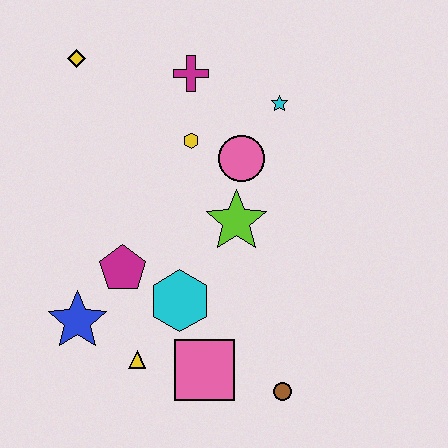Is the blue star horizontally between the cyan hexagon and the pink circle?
No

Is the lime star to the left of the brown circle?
Yes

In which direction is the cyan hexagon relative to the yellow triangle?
The cyan hexagon is above the yellow triangle.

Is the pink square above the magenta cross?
No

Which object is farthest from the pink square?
The yellow diamond is farthest from the pink square.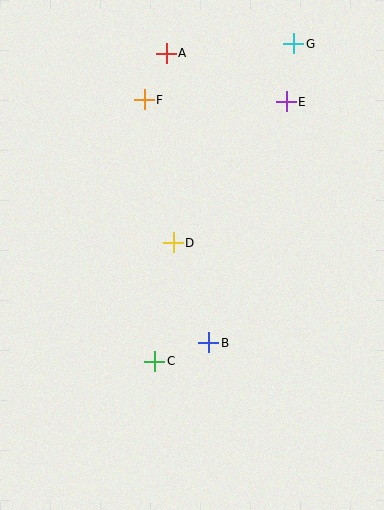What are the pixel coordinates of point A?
Point A is at (166, 53).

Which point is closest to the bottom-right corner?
Point B is closest to the bottom-right corner.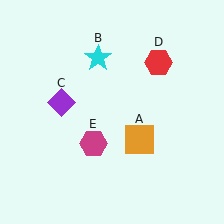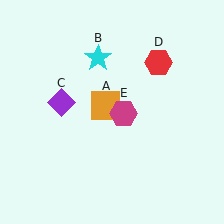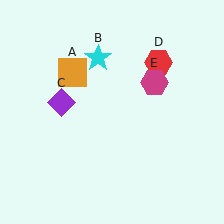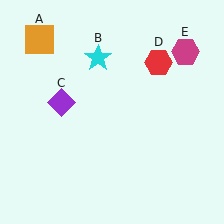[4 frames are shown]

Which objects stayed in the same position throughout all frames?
Cyan star (object B) and purple diamond (object C) and red hexagon (object D) remained stationary.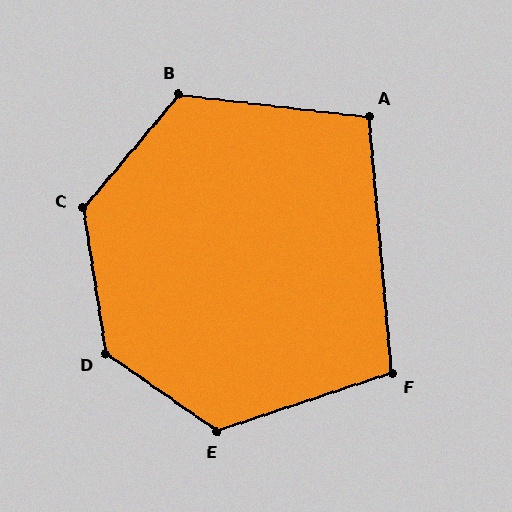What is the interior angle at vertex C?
Approximately 131 degrees (obtuse).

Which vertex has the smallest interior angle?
A, at approximately 102 degrees.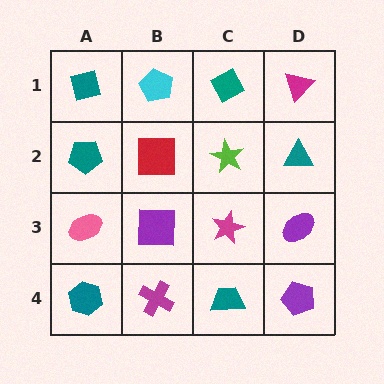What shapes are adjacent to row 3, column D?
A teal triangle (row 2, column D), a purple pentagon (row 4, column D), a magenta star (row 3, column C).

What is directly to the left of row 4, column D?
A teal trapezoid.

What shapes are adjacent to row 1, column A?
A teal pentagon (row 2, column A), a cyan pentagon (row 1, column B).